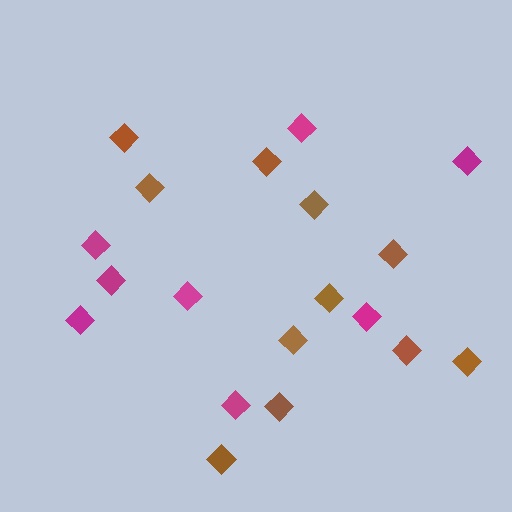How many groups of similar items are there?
There are 2 groups: one group of brown diamonds (11) and one group of magenta diamonds (8).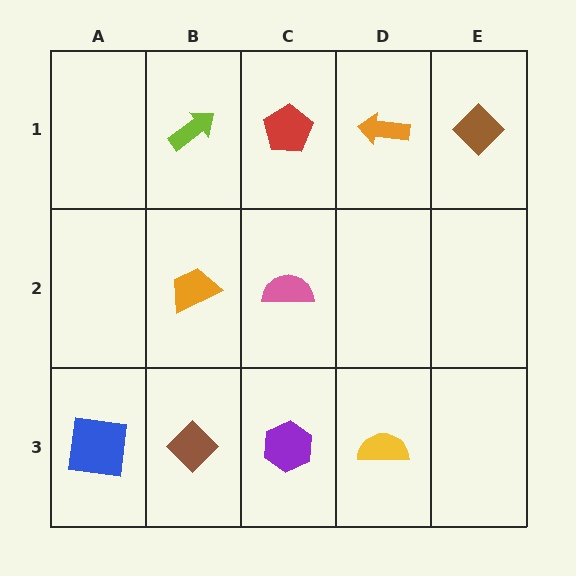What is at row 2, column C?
A pink semicircle.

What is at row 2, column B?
An orange trapezoid.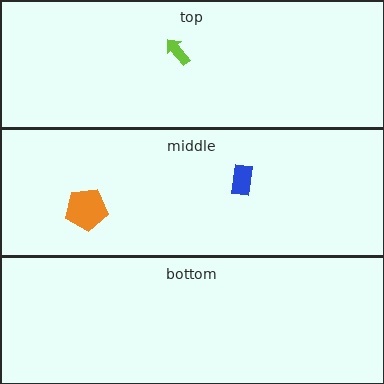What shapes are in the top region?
The lime arrow.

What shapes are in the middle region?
The orange pentagon, the blue rectangle.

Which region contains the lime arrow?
The top region.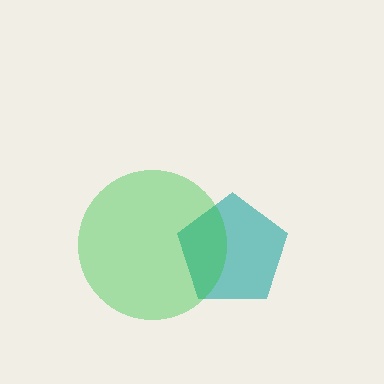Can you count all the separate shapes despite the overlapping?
Yes, there are 2 separate shapes.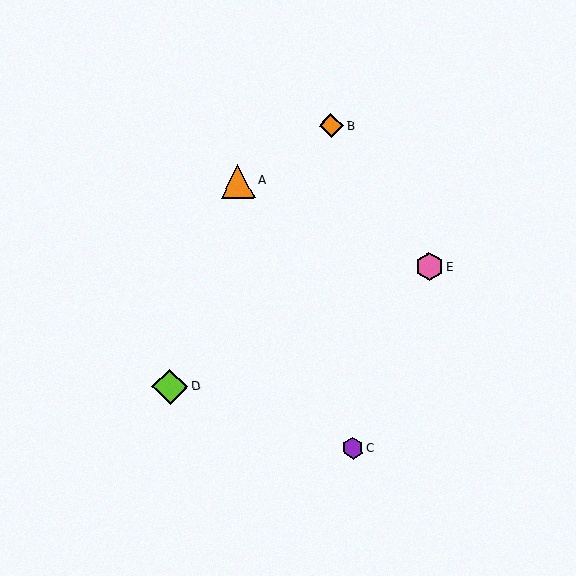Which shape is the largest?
The lime diamond (labeled D) is the largest.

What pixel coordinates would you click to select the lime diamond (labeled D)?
Click at (170, 387) to select the lime diamond D.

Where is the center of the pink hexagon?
The center of the pink hexagon is at (429, 266).